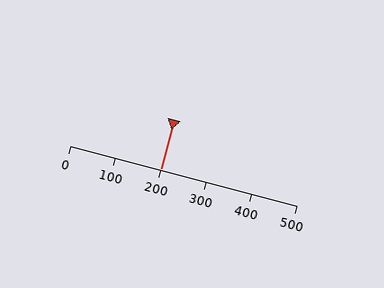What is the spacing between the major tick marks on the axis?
The major ticks are spaced 100 apart.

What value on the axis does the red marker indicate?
The marker indicates approximately 200.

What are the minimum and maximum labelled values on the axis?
The axis runs from 0 to 500.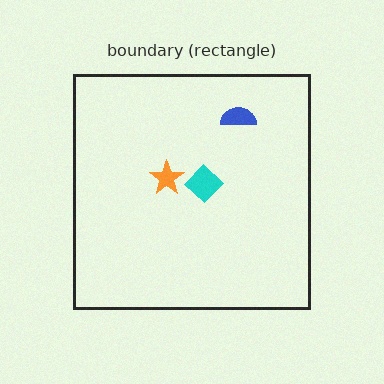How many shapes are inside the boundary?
3 inside, 0 outside.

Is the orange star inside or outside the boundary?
Inside.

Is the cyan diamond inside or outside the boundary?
Inside.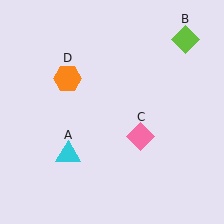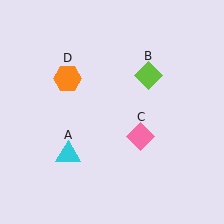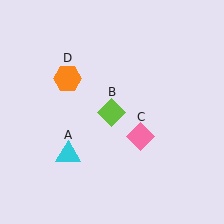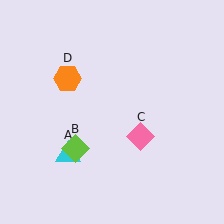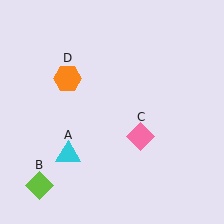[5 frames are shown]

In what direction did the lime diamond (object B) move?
The lime diamond (object B) moved down and to the left.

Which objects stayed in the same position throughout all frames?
Cyan triangle (object A) and pink diamond (object C) and orange hexagon (object D) remained stationary.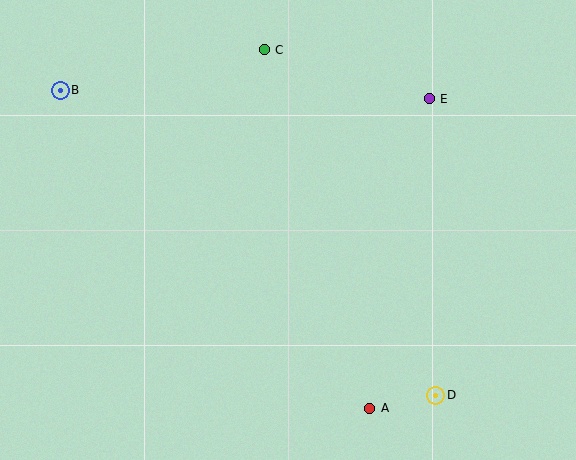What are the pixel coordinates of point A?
Point A is at (370, 408).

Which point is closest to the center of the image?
Point C at (264, 50) is closest to the center.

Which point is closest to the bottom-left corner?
Point A is closest to the bottom-left corner.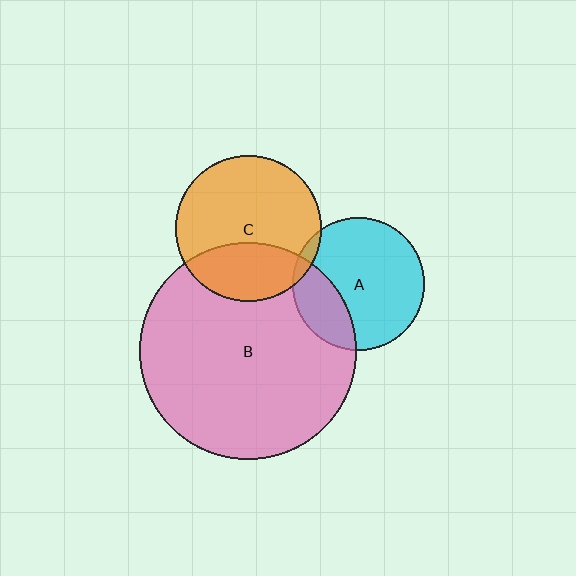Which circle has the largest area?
Circle B (pink).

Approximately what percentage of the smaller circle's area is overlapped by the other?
Approximately 30%.